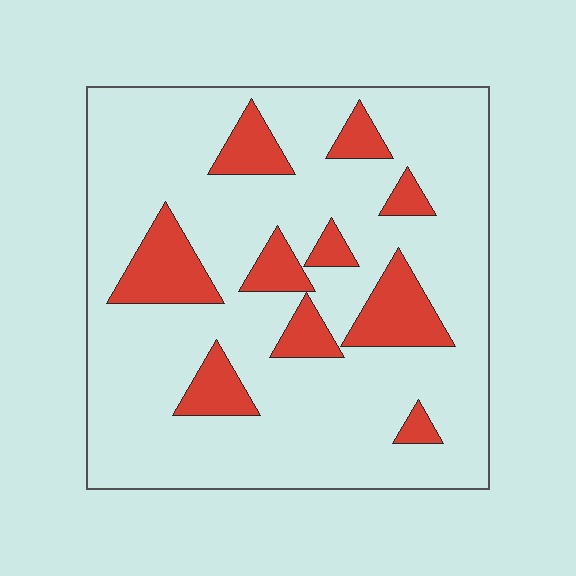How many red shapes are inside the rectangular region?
10.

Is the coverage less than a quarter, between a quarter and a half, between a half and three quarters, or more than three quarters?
Less than a quarter.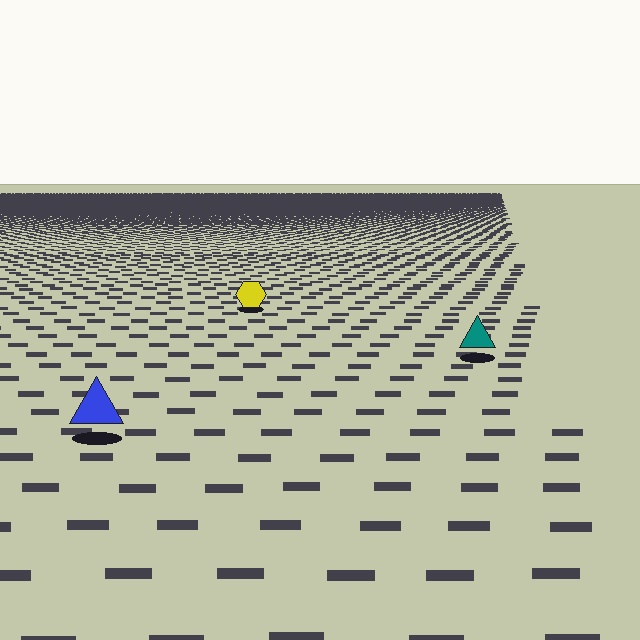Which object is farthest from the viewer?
The yellow hexagon is farthest from the viewer. It appears smaller and the ground texture around it is denser.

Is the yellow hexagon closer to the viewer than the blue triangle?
No. The blue triangle is closer — you can tell from the texture gradient: the ground texture is coarser near it.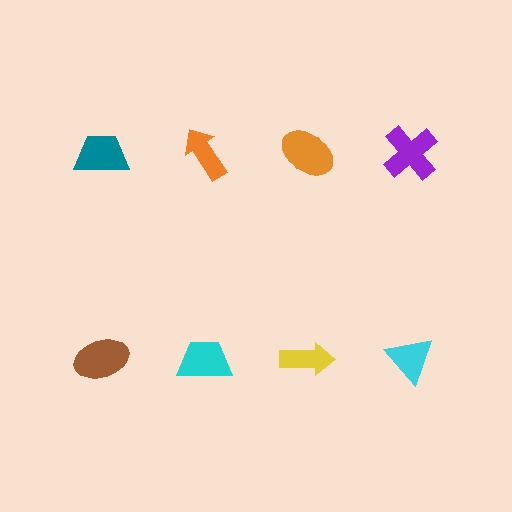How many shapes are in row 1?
4 shapes.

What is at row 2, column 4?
A cyan triangle.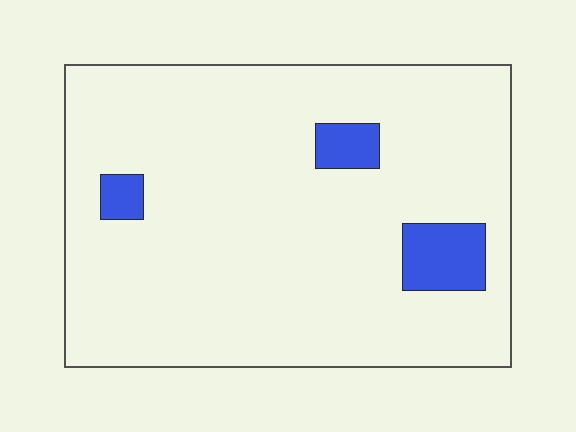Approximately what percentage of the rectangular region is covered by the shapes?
Approximately 10%.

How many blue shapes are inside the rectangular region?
3.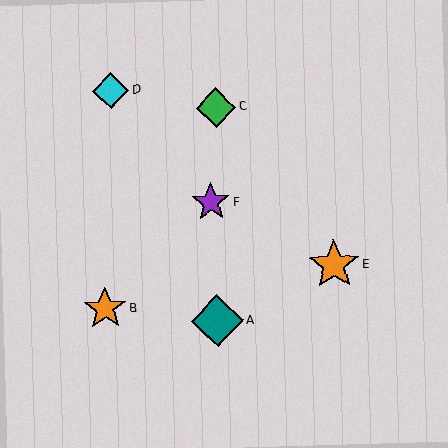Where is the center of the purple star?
The center of the purple star is at (211, 202).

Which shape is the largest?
The teal diamond (labeled A) is the largest.